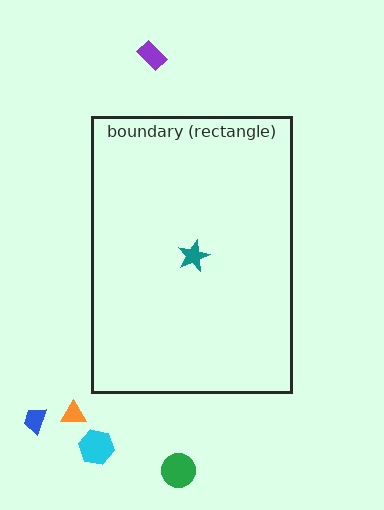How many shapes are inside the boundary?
1 inside, 5 outside.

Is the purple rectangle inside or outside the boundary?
Outside.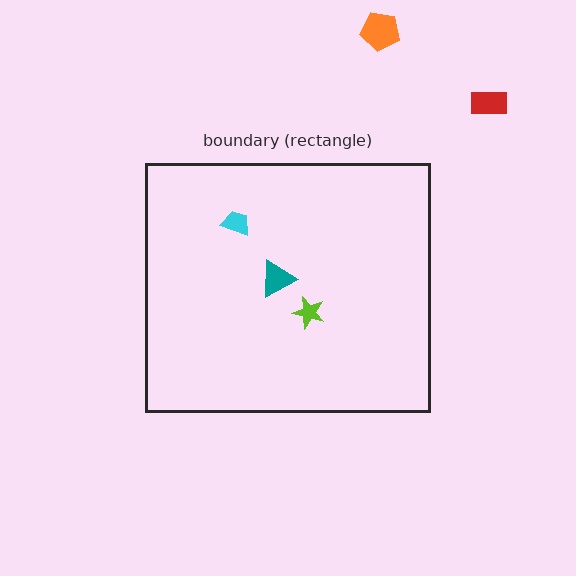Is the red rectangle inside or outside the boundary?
Outside.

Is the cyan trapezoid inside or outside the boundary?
Inside.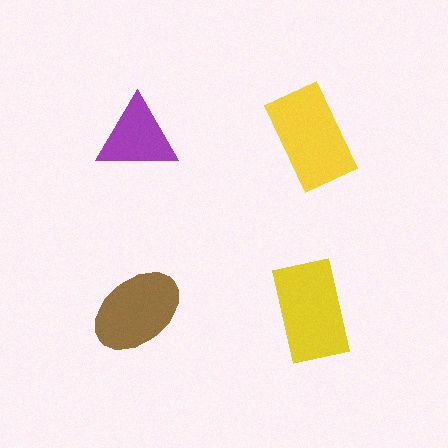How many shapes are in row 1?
2 shapes.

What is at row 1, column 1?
A purple triangle.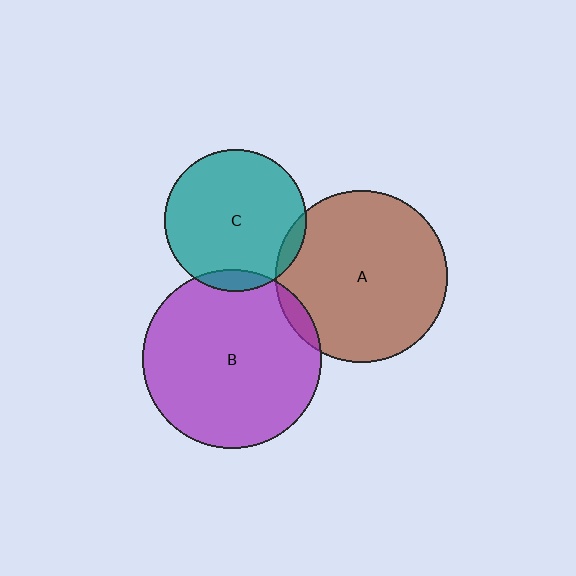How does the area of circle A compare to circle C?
Approximately 1.5 times.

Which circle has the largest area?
Circle B (purple).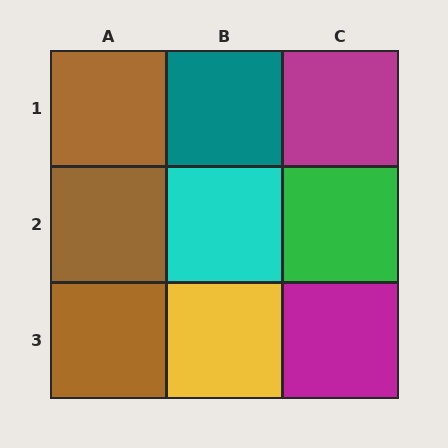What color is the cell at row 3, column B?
Yellow.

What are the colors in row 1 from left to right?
Brown, teal, magenta.